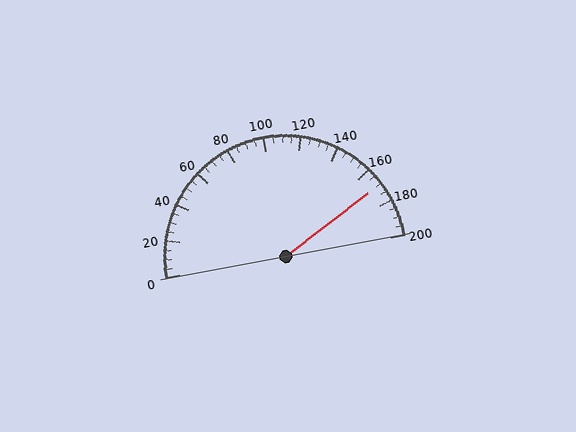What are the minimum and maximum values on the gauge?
The gauge ranges from 0 to 200.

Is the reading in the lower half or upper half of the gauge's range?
The reading is in the upper half of the range (0 to 200).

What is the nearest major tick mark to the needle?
The nearest major tick mark is 160.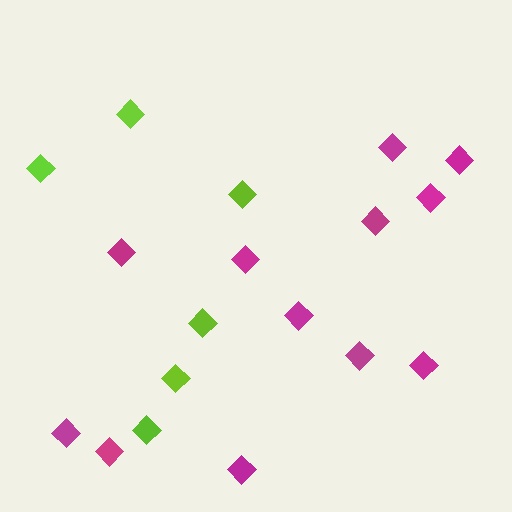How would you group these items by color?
There are 2 groups: one group of magenta diamonds (12) and one group of lime diamonds (6).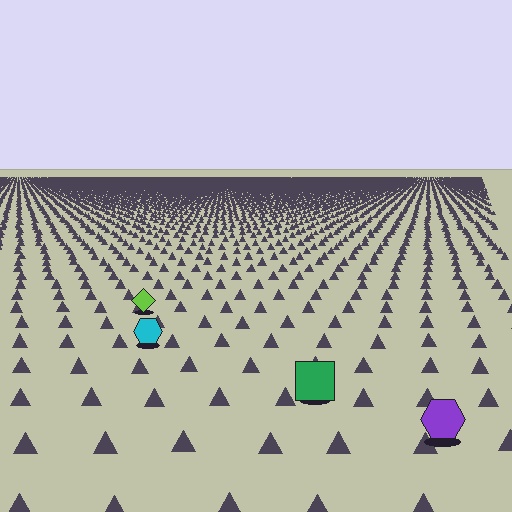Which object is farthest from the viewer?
The lime diamond is farthest from the viewer. It appears smaller and the ground texture around it is denser.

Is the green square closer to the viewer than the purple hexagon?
No. The purple hexagon is closer — you can tell from the texture gradient: the ground texture is coarser near it.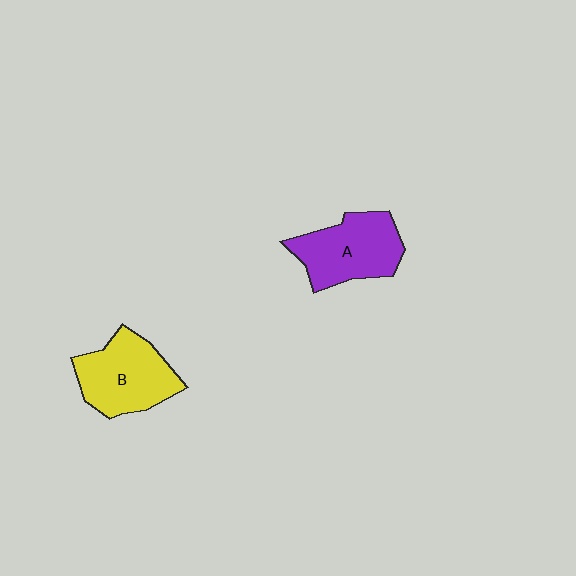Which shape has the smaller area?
Shape A (purple).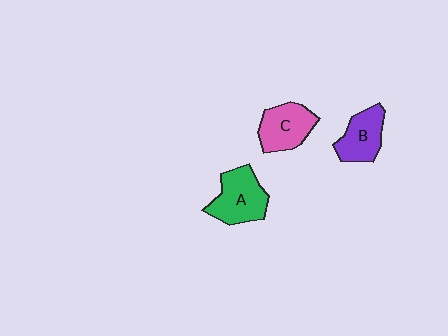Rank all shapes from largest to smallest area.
From largest to smallest: A (green), C (pink), B (purple).